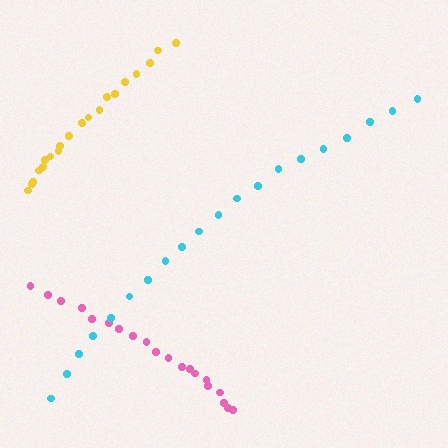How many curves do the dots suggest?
There are 3 distinct paths.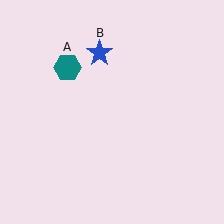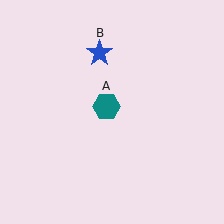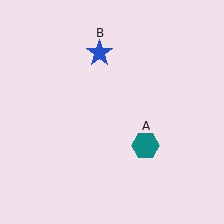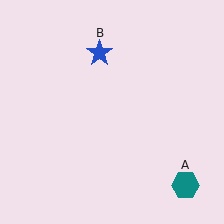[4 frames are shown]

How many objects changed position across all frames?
1 object changed position: teal hexagon (object A).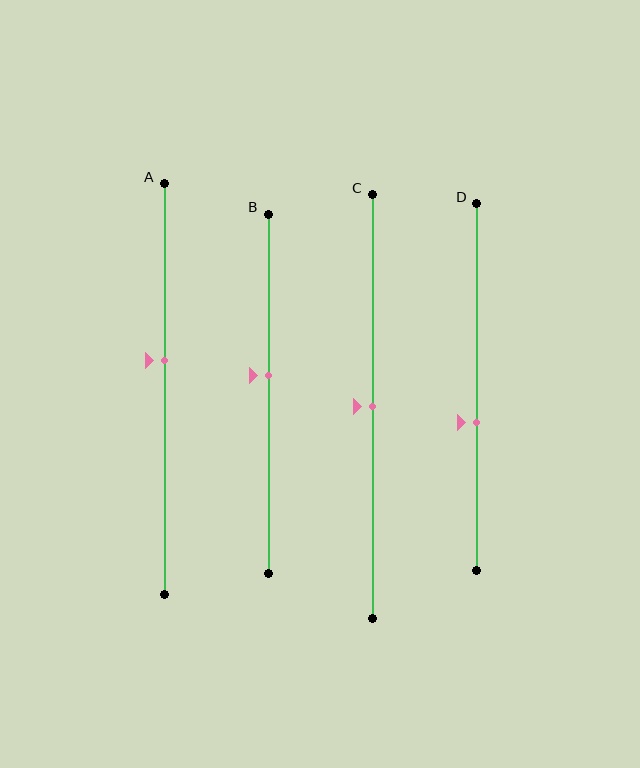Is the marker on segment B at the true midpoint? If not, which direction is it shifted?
No, the marker on segment B is shifted upward by about 5% of the segment length.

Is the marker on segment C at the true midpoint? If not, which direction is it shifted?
Yes, the marker on segment C is at the true midpoint.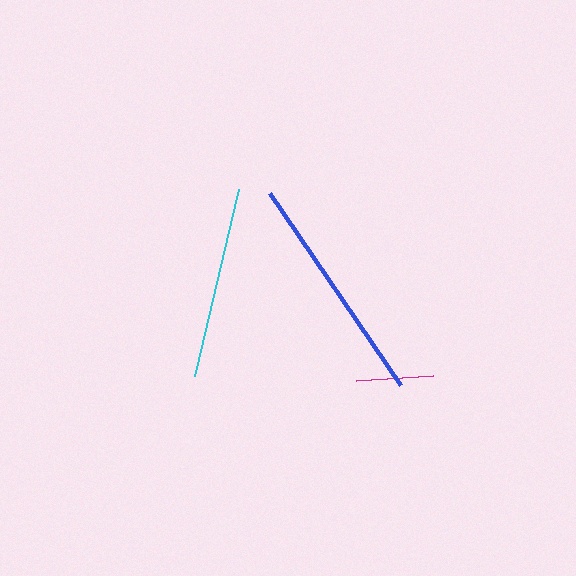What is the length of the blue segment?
The blue segment is approximately 232 pixels long.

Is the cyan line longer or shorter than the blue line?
The blue line is longer than the cyan line.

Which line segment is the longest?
The blue line is the longest at approximately 232 pixels.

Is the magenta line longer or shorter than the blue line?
The blue line is longer than the magenta line.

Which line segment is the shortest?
The magenta line is the shortest at approximately 77 pixels.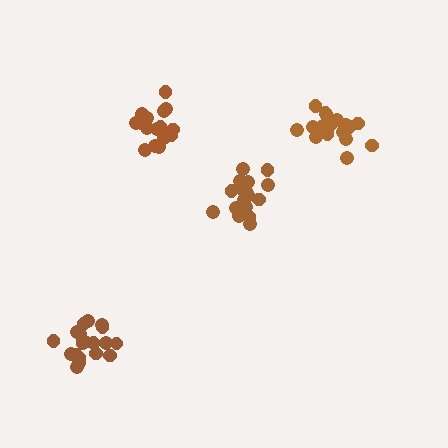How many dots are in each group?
Group 1: 19 dots, Group 2: 19 dots, Group 3: 19 dots, Group 4: 16 dots (73 total).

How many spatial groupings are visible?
There are 4 spatial groupings.